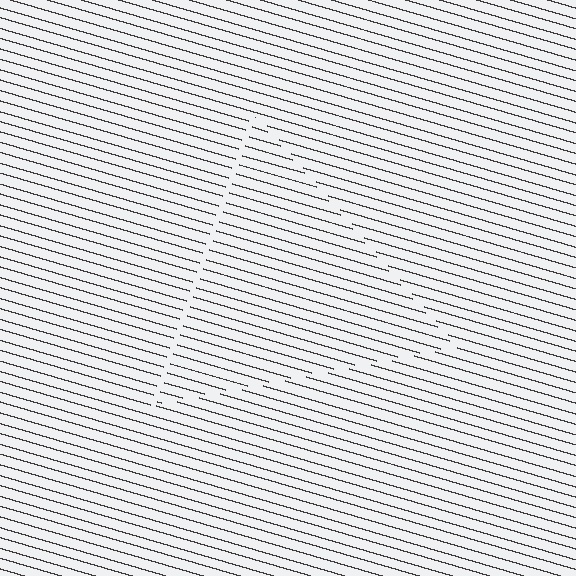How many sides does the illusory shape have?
3 sides — the line-ends trace a triangle.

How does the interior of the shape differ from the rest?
The interior of the shape contains the same grating, shifted by half a period — the contour is defined by the phase discontinuity where line-ends from the inner and outer gratings abut.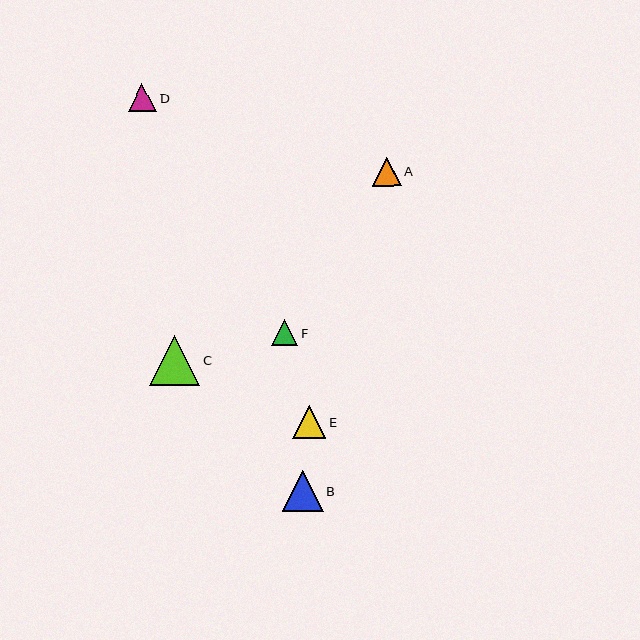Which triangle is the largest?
Triangle C is the largest with a size of approximately 50 pixels.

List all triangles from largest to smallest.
From largest to smallest: C, B, E, A, D, F.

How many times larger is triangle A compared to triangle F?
Triangle A is approximately 1.1 times the size of triangle F.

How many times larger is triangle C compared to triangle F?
Triangle C is approximately 1.9 times the size of triangle F.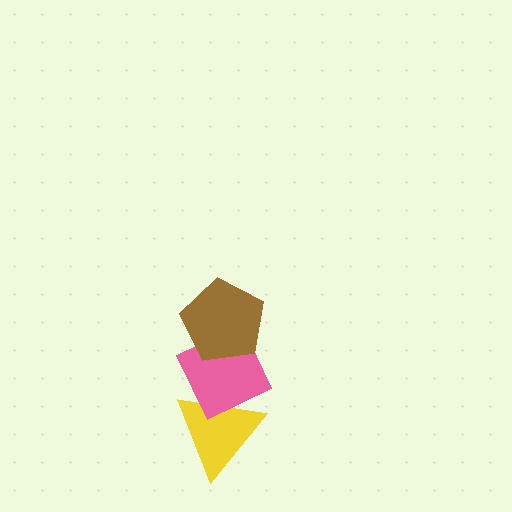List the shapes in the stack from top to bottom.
From top to bottom: the brown pentagon, the pink diamond, the yellow triangle.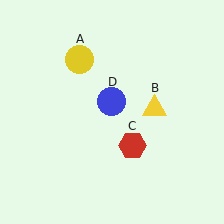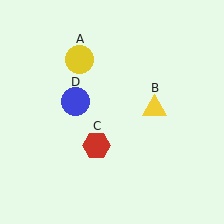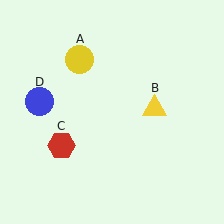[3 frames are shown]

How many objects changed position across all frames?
2 objects changed position: red hexagon (object C), blue circle (object D).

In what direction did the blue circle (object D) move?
The blue circle (object D) moved left.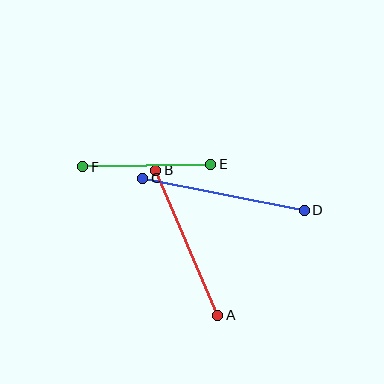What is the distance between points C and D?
The distance is approximately 165 pixels.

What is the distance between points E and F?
The distance is approximately 128 pixels.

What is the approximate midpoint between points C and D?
The midpoint is at approximately (223, 194) pixels.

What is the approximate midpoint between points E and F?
The midpoint is at approximately (147, 166) pixels.